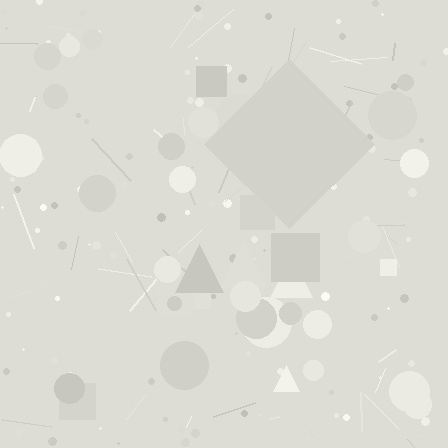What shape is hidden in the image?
A diamond is hidden in the image.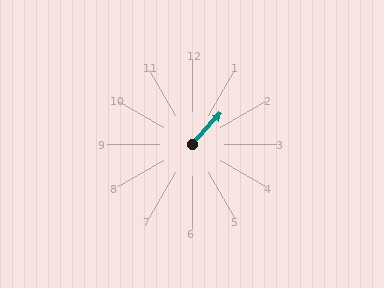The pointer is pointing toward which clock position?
Roughly 1 o'clock.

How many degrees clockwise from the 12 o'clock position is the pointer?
Approximately 43 degrees.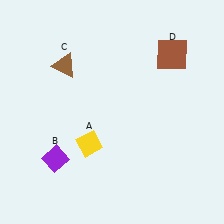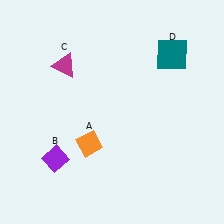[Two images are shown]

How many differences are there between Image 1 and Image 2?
There are 3 differences between the two images.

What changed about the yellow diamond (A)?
In Image 1, A is yellow. In Image 2, it changed to orange.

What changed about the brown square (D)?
In Image 1, D is brown. In Image 2, it changed to teal.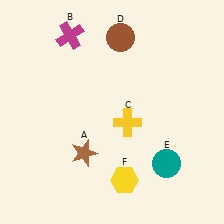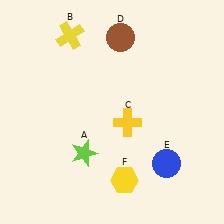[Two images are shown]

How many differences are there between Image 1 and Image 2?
There are 3 differences between the two images.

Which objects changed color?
A changed from brown to lime. B changed from magenta to yellow. E changed from teal to blue.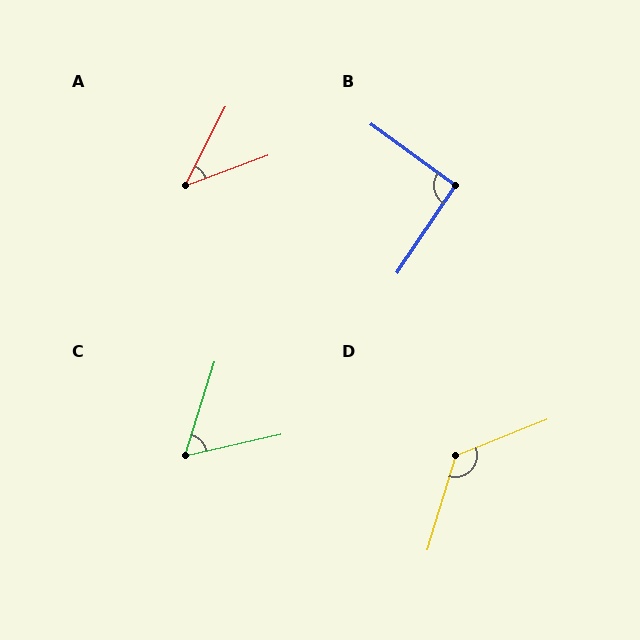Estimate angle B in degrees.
Approximately 92 degrees.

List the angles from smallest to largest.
A (42°), C (60°), B (92°), D (128°).